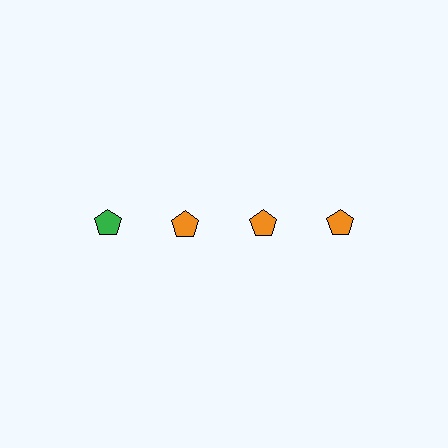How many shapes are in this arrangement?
There are 4 shapes arranged in a grid pattern.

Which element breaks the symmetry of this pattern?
The green pentagon in the top row, leftmost column breaks the symmetry. All other shapes are orange pentagons.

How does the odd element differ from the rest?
It has a different color: green instead of orange.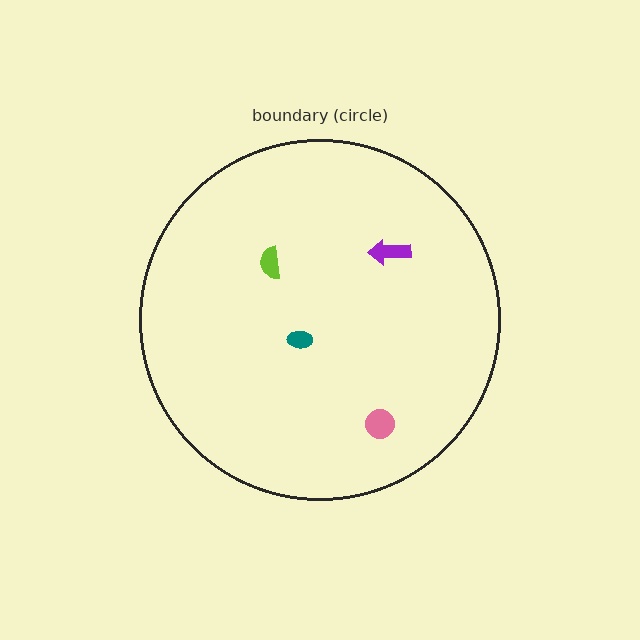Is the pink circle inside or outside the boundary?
Inside.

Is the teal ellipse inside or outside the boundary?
Inside.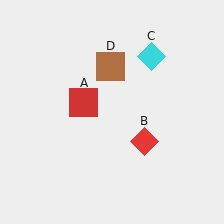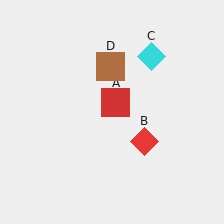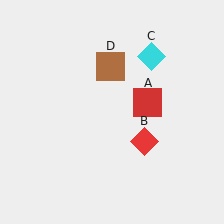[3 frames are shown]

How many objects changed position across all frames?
1 object changed position: red square (object A).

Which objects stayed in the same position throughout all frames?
Red diamond (object B) and cyan diamond (object C) and brown square (object D) remained stationary.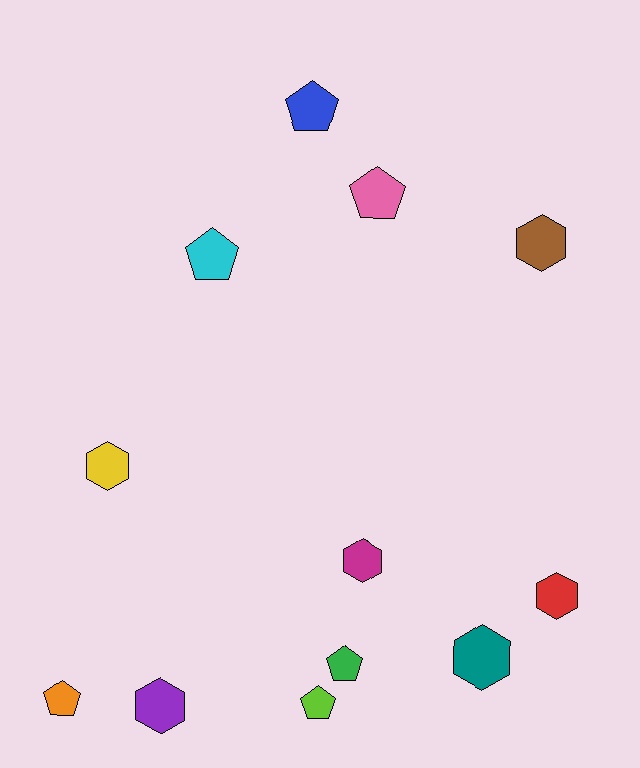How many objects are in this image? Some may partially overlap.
There are 12 objects.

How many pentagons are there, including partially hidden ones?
There are 6 pentagons.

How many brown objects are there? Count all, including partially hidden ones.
There is 1 brown object.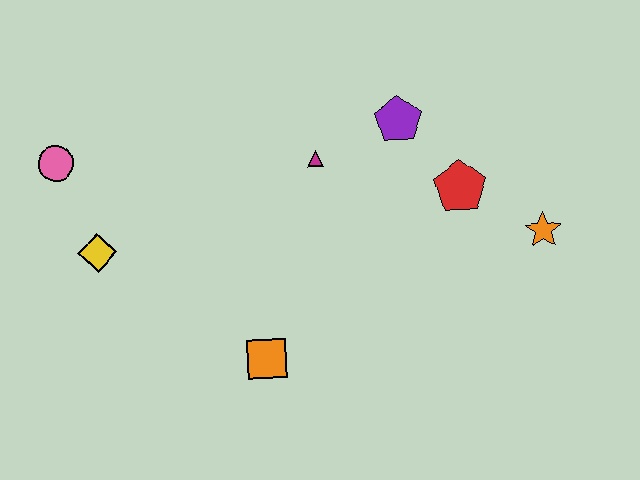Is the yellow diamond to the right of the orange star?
No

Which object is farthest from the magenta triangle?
The pink circle is farthest from the magenta triangle.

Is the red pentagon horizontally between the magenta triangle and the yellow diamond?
No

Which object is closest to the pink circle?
The yellow diamond is closest to the pink circle.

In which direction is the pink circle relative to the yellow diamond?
The pink circle is above the yellow diamond.